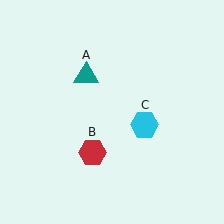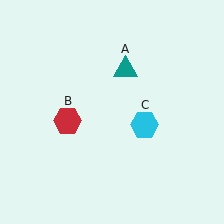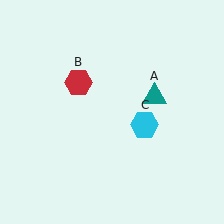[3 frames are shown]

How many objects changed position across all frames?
2 objects changed position: teal triangle (object A), red hexagon (object B).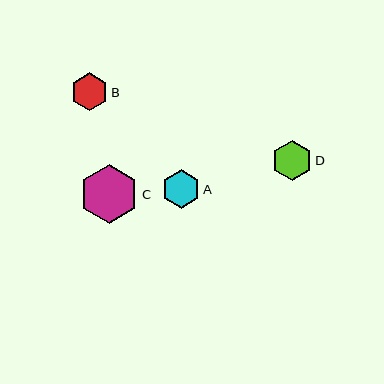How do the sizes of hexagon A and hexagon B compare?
Hexagon A and hexagon B are approximately the same size.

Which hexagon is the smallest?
Hexagon B is the smallest with a size of approximately 38 pixels.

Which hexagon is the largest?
Hexagon C is the largest with a size of approximately 59 pixels.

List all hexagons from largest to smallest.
From largest to smallest: C, D, A, B.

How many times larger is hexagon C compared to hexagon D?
Hexagon C is approximately 1.5 times the size of hexagon D.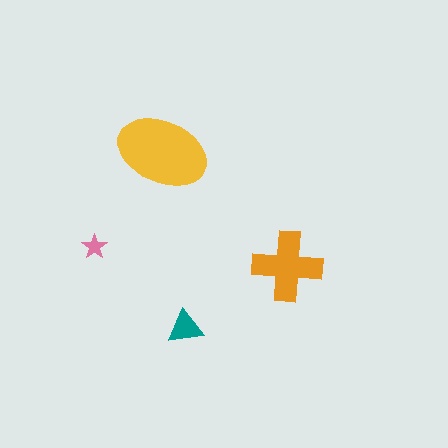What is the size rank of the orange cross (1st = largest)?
2nd.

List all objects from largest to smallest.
The yellow ellipse, the orange cross, the teal triangle, the pink star.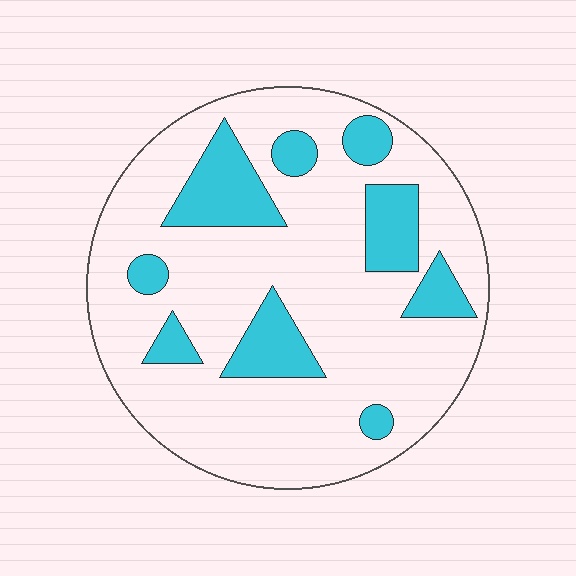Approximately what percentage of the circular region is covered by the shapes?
Approximately 20%.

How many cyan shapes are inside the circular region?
9.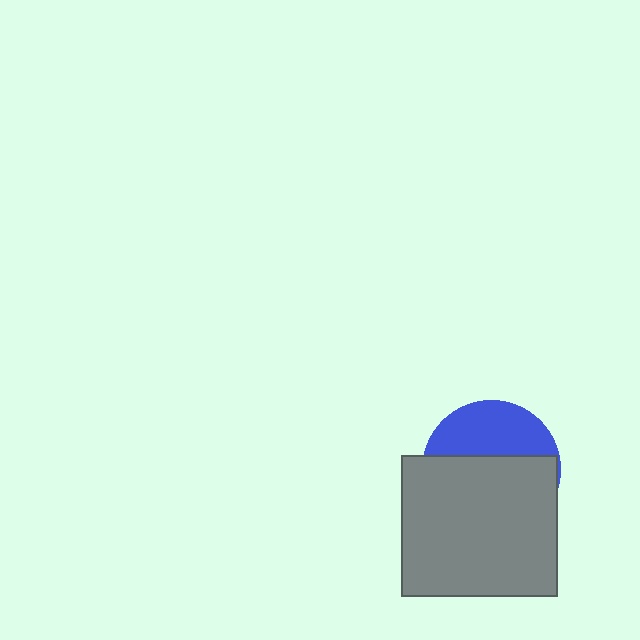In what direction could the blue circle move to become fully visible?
The blue circle could move up. That would shift it out from behind the gray rectangle entirely.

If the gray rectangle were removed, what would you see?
You would see the complete blue circle.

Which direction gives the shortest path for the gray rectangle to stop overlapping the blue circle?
Moving down gives the shortest separation.